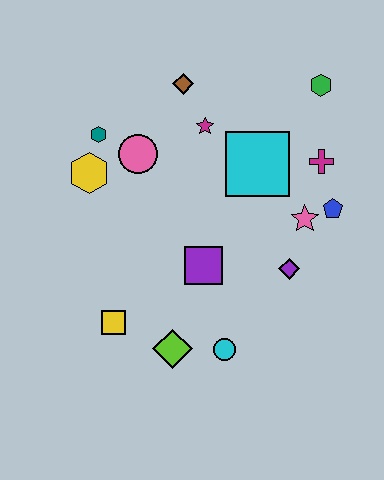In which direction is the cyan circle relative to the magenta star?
The cyan circle is below the magenta star.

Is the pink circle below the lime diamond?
No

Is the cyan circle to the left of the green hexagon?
Yes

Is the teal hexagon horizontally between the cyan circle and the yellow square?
No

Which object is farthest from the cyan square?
The yellow square is farthest from the cyan square.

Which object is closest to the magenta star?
The brown diamond is closest to the magenta star.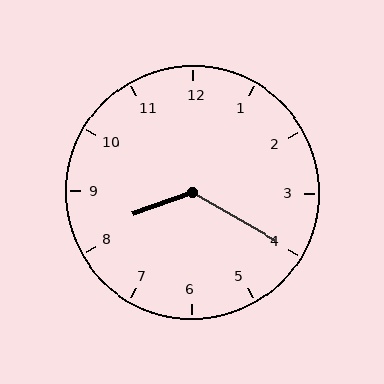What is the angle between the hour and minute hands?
Approximately 130 degrees.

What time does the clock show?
8:20.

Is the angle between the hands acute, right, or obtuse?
It is obtuse.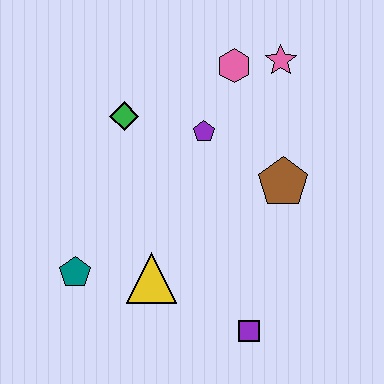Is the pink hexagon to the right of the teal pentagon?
Yes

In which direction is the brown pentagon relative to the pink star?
The brown pentagon is below the pink star.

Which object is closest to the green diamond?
The purple pentagon is closest to the green diamond.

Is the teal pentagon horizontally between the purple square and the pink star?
No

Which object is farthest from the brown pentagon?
The teal pentagon is farthest from the brown pentagon.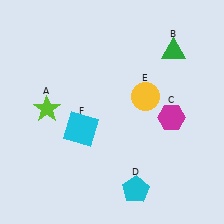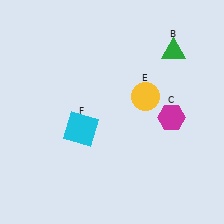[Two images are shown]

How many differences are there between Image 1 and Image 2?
There are 2 differences between the two images.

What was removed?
The lime star (A), the cyan pentagon (D) were removed in Image 2.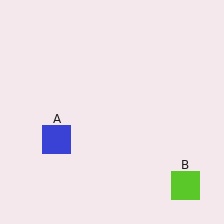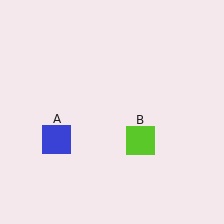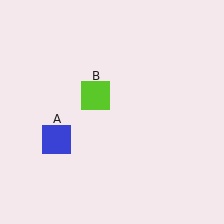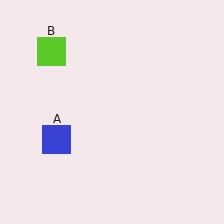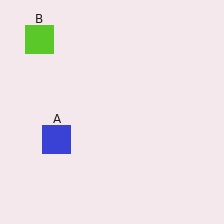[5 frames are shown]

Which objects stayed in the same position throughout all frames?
Blue square (object A) remained stationary.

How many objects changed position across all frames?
1 object changed position: lime square (object B).